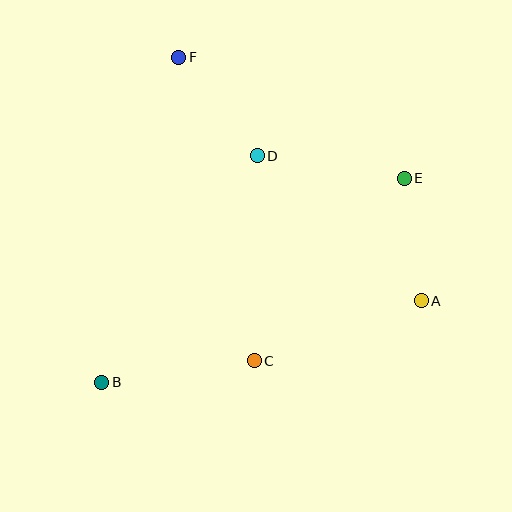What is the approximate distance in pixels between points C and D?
The distance between C and D is approximately 205 pixels.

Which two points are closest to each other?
Points A and E are closest to each other.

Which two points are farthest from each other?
Points B and E are farthest from each other.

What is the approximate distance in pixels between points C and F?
The distance between C and F is approximately 313 pixels.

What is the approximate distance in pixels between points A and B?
The distance between A and B is approximately 330 pixels.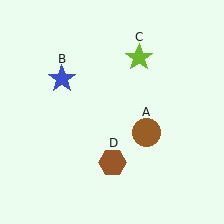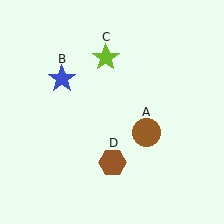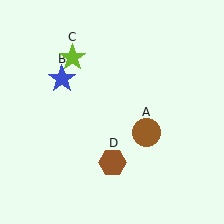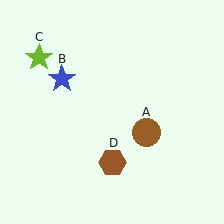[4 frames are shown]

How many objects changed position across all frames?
1 object changed position: lime star (object C).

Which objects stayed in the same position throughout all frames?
Brown circle (object A) and blue star (object B) and brown hexagon (object D) remained stationary.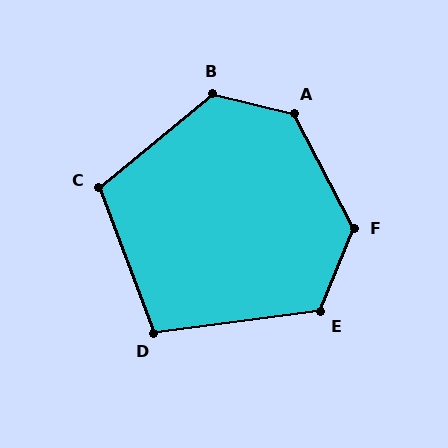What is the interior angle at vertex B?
Approximately 127 degrees (obtuse).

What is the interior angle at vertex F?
Approximately 130 degrees (obtuse).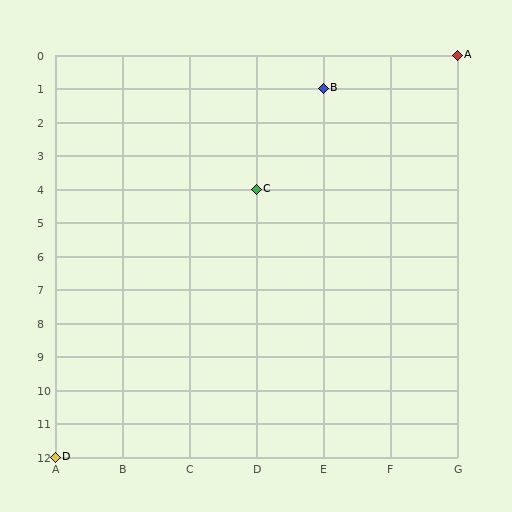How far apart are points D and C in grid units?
Points D and C are 3 columns and 8 rows apart (about 8.5 grid units diagonally).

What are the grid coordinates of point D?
Point D is at grid coordinates (A, 12).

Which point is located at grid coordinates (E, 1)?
Point B is at (E, 1).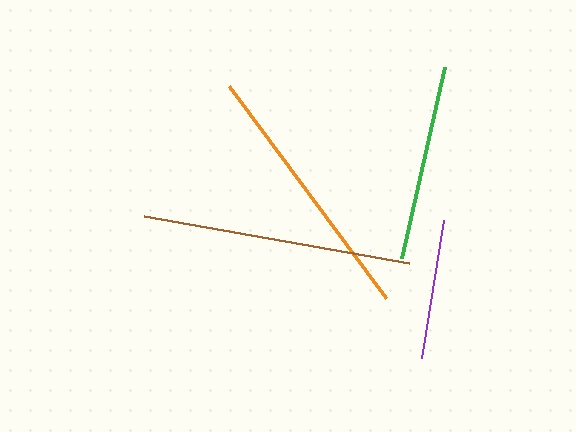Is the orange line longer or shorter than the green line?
The orange line is longer than the green line.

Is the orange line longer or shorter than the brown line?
The brown line is longer than the orange line.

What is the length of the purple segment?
The purple segment is approximately 140 pixels long.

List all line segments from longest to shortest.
From longest to shortest: brown, orange, green, purple.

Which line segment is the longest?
The brown line is the longest at approximately 270 pixels.